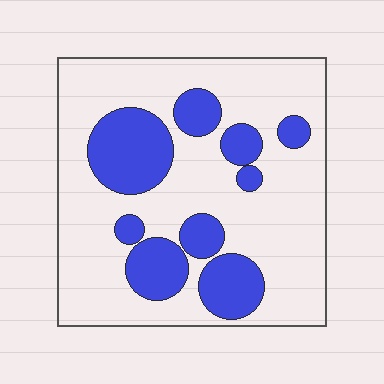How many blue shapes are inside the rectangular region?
9.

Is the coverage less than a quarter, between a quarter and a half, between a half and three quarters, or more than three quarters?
Between a quarter and a half.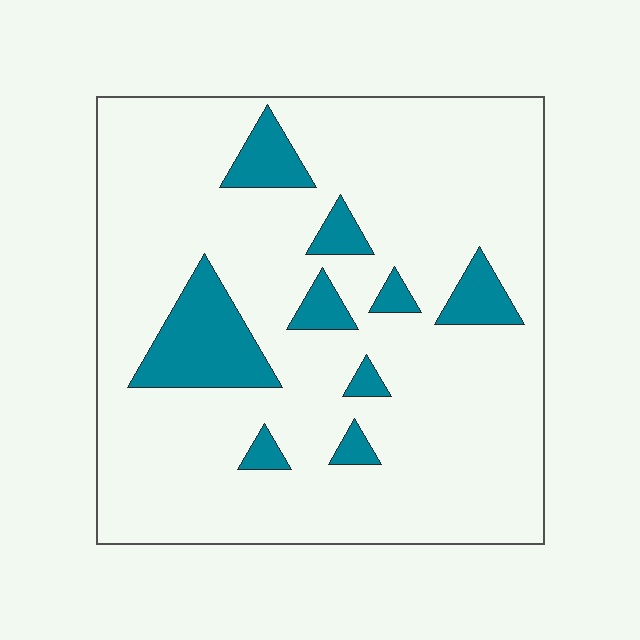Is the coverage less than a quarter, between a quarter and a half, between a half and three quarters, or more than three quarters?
Less than a quarter.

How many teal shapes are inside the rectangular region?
9.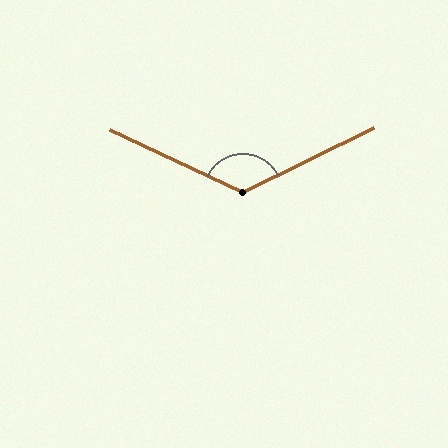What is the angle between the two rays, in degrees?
Approximately 128 degrees.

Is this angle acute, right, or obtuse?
It is obtuse.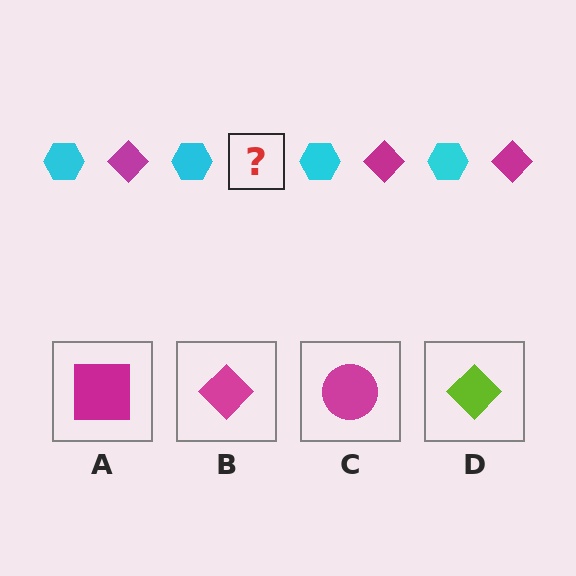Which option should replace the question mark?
Option B.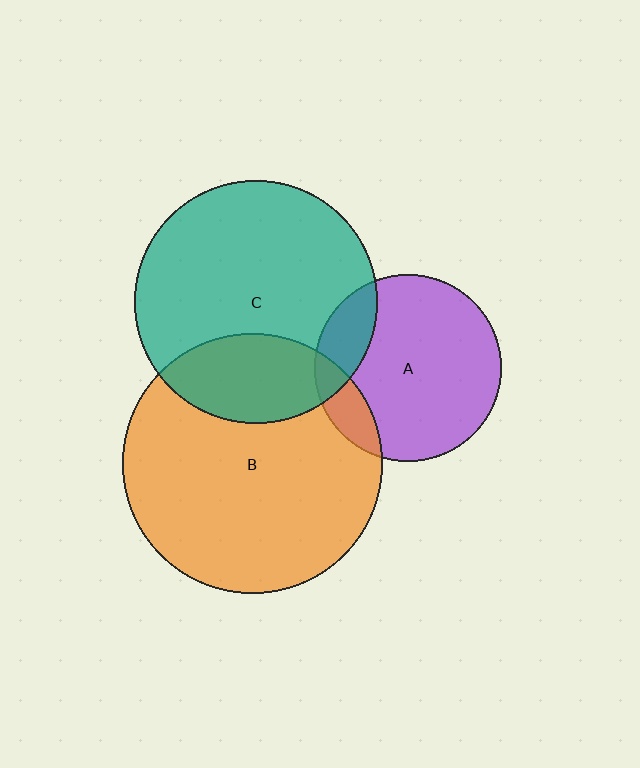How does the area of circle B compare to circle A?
Approximately 1.9 times.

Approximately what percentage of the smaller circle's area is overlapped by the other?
Approximately 25%.